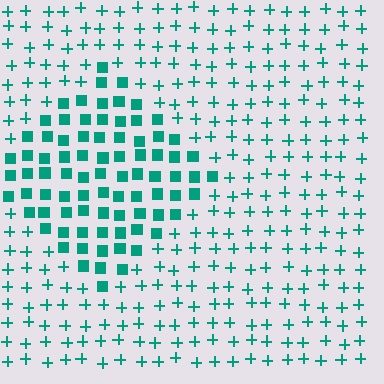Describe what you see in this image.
The image is filled with small teal elements arranged in a uniform grid. A diamond-shaped region contains squares, while the surrounding area contains plus signs. The boundary is defined purely by the change in element shape.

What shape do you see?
I see a diamond.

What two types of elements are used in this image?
The image uses squares inside the diamond region and plus signs outside it.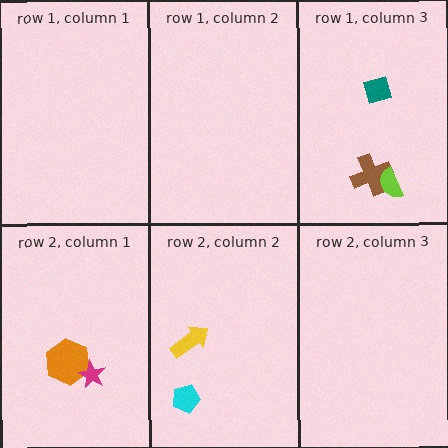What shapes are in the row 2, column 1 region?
The orange hexagon, the magenta star.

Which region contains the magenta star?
The row 2, column 1 region.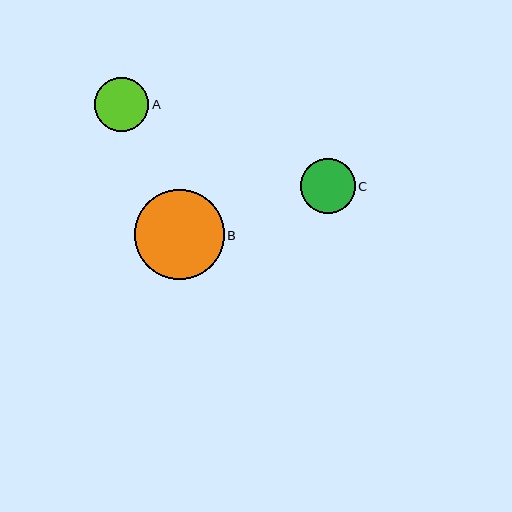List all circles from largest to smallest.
From largest to smallest: B, C, A.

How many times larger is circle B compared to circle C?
Circle B is approximately 1.6 times the size of circle C.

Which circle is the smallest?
Circle A is the smallest with a size of approximately 54 pixels.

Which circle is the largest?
Circle B is the largest with a size of approximately 90 pixels.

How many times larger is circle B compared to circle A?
Circle B is approximately 1.7 times the size of circle A.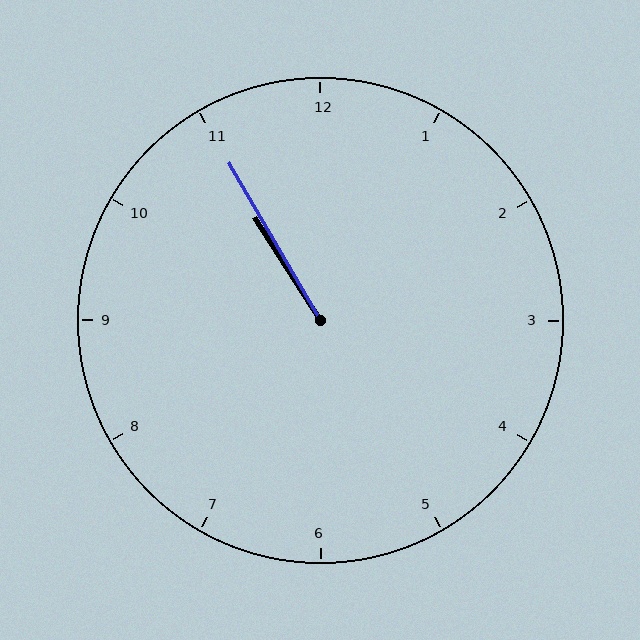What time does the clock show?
10:55.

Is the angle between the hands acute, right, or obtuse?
It is acute.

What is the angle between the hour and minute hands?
Approximately 2 degrees.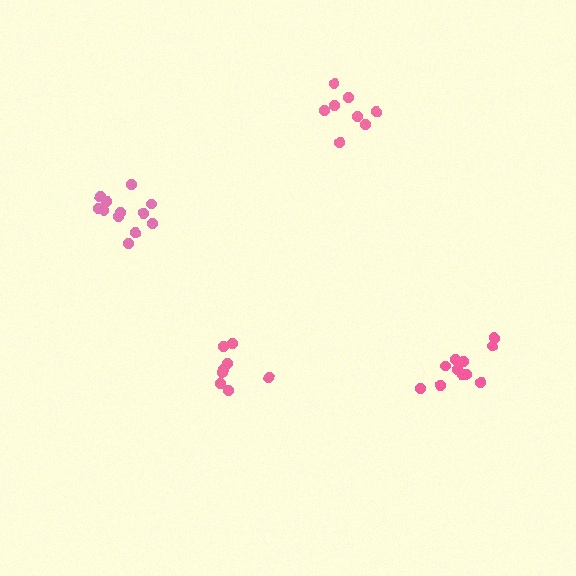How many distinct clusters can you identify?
There are 4 distinct clusters.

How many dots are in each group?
Group 1: 12 dots, Group 2: 8 dots, Group 3: 8 dots, Group 4: 11 dots (39 total).